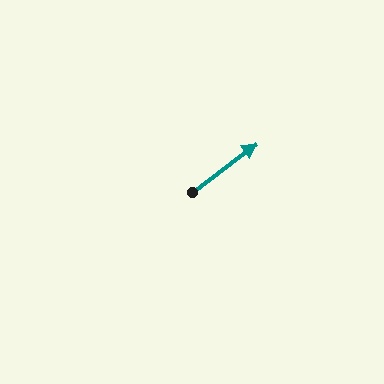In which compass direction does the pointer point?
Northeast.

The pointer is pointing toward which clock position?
Roughly 2 o'clock.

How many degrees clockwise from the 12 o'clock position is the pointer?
Approximately 53 degrees.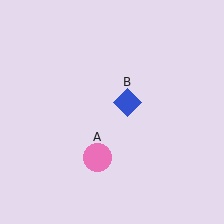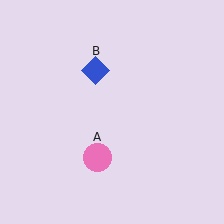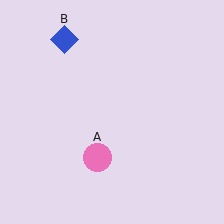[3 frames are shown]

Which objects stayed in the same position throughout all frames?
Pink circle (object A) remained stationary.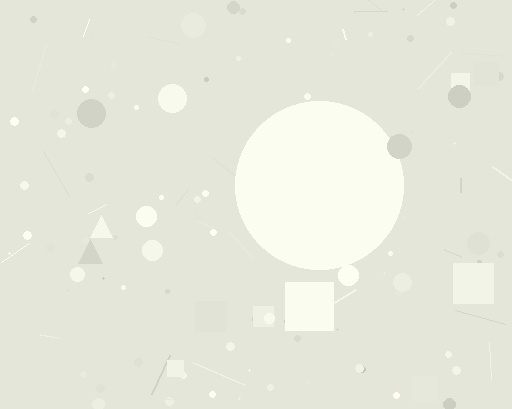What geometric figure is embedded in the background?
A circle is embedded in the background.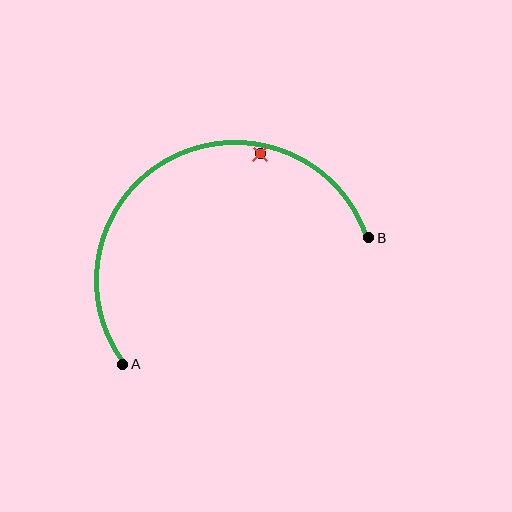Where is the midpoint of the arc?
The arc midpoint is the point on the curve farthest from the straight line joining A and B. It sits above that line.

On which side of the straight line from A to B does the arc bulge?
The arc bulges above the straight line connecting A and B.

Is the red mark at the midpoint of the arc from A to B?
No — the red mark does not lie on the arc at all. It sits slightly inside the curve.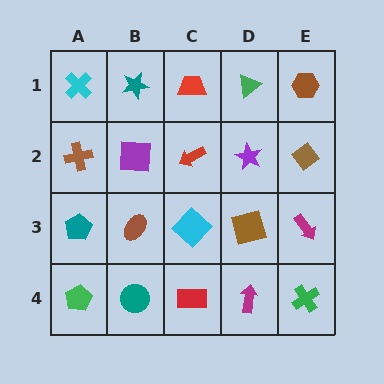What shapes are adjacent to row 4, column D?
A brown square (row 3, column D), a red rectangle (row 4, column C), a green cross (row 4, column E).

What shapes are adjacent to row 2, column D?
A green triangle (row 1, column D), a brown square (row 3, column D), a red arrow (row 2, column C), a brown diamond (row 2, column E).